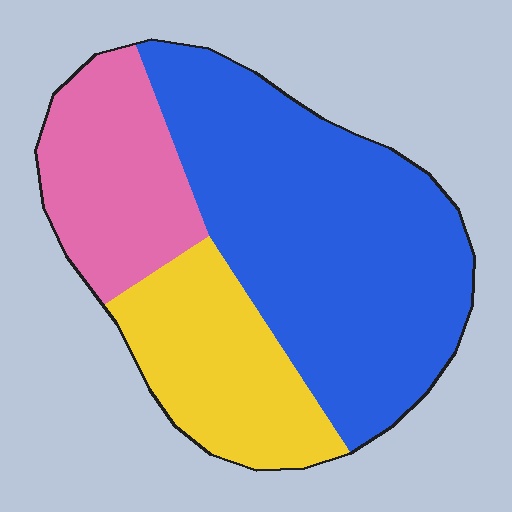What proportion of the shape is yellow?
Yellow covers roughly 25% of the shape.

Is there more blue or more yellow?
Blue.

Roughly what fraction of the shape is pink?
Pink takes up less than a quarter of the shape.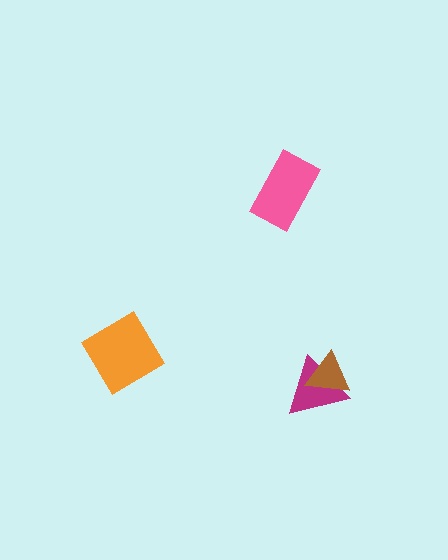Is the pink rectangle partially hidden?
No, no other shape covers it.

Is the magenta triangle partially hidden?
Yes, it is partially covered by another shape.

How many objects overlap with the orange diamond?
0 objects overlap with the orange diamond.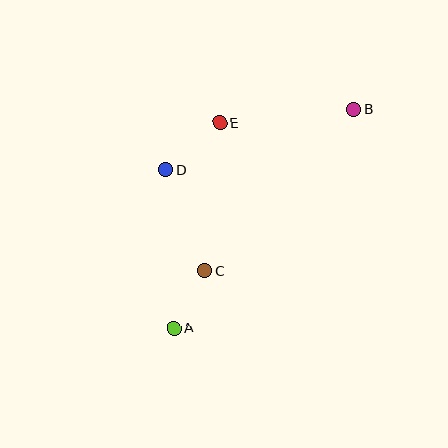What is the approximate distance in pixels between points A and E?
The distance between A and E is approximately 210 pixels.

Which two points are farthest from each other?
Points A and B are farthest from each other.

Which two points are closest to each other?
Points A and C are closest to each other.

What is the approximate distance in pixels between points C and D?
The distance between C and D is approximately 108 pixels.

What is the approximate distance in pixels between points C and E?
The distance between C and E is approximately 149 pixels.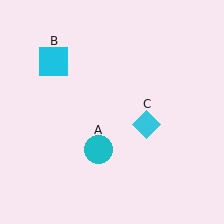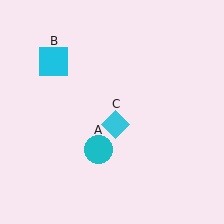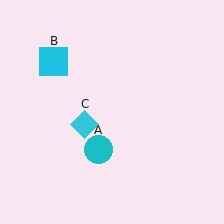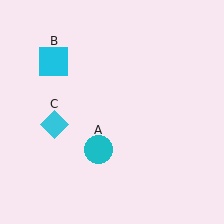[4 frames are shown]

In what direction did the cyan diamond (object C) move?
The cyan diamond (object C) moved left.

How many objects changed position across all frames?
1 object changed position: cyan diamond (object C).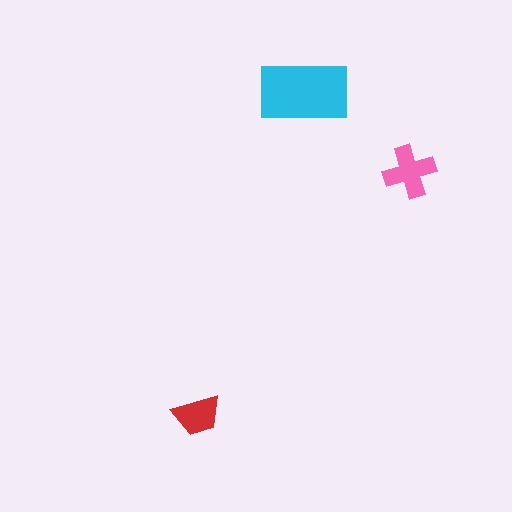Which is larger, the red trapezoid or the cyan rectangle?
The cyan rectangle.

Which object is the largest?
The cyan rectangle.